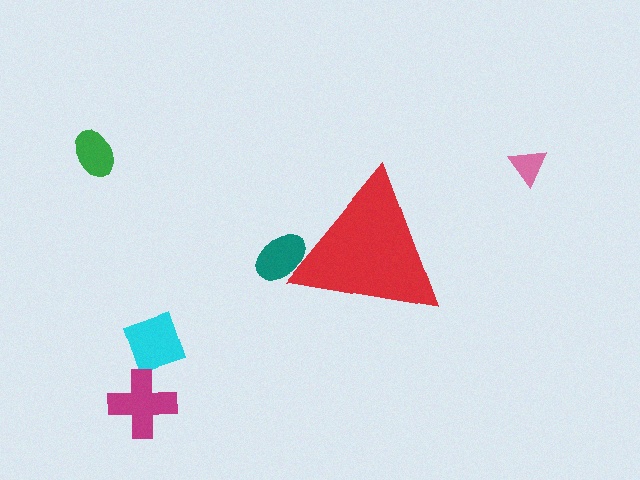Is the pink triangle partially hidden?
No, the pink triangle is fully visible.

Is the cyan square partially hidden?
No, the cyan square is fully visible.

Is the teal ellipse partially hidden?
Yes, the teal ellipse is partially hidden behind the red triangle.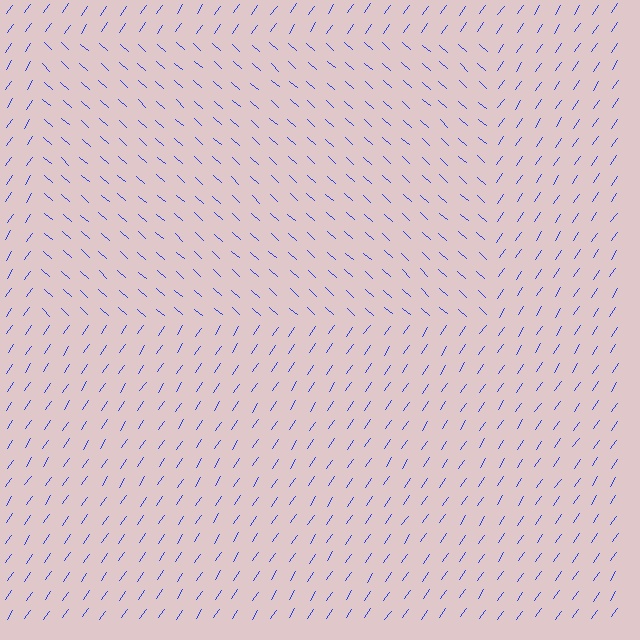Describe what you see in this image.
The image is filled with small blue line segments. A rectangle region in the image has lines oriented differently from the surrounding lines, creating a visible texture boundary.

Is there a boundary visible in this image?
Yes, there is a texture boundary formed by a change in line orientation.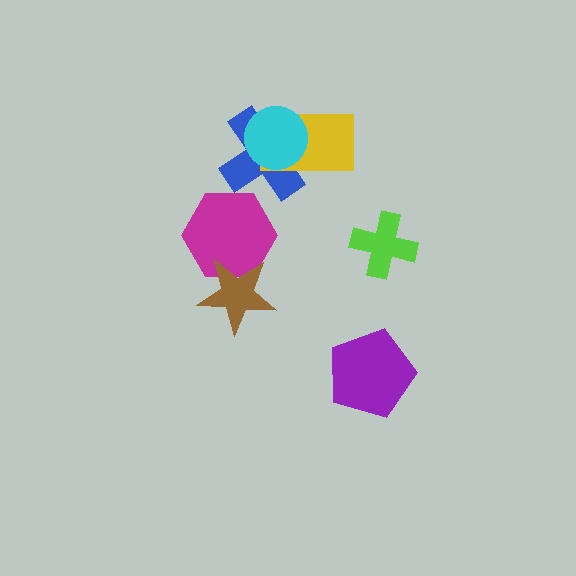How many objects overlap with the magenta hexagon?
1 object overlaps with the magenta hexagon.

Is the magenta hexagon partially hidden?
Yes, it is partially covered by another shape.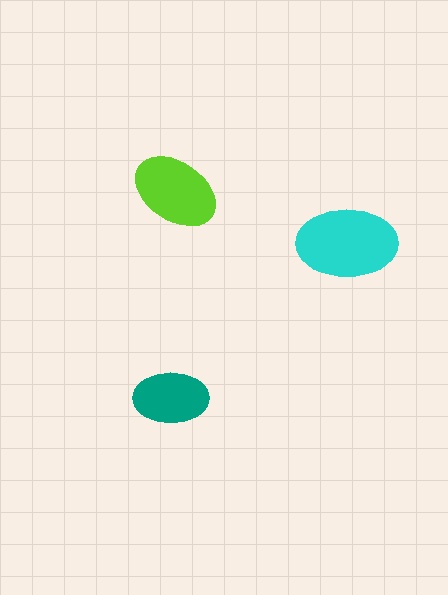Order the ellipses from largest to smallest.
the cyan one, the lime one, the teal one.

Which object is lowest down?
The teal ellipse is bottommost.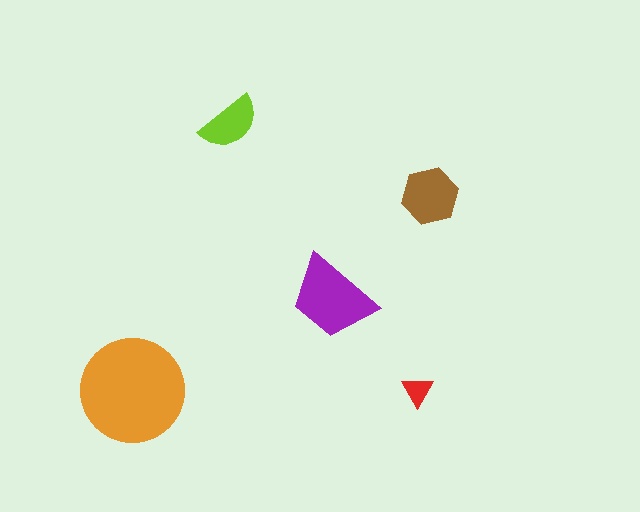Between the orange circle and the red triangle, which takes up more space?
The orange circle.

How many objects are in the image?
There are 5 objects in the image.